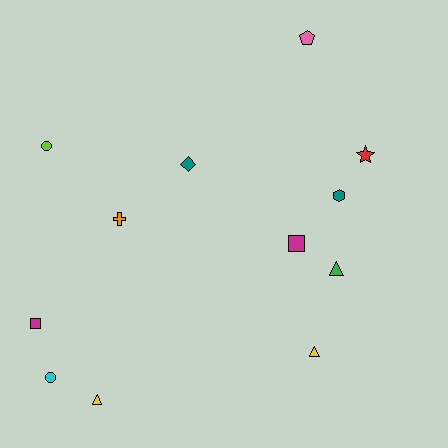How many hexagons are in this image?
There is 1 hexagon.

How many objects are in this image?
There are 12 objects.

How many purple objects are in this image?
There are no purple objects.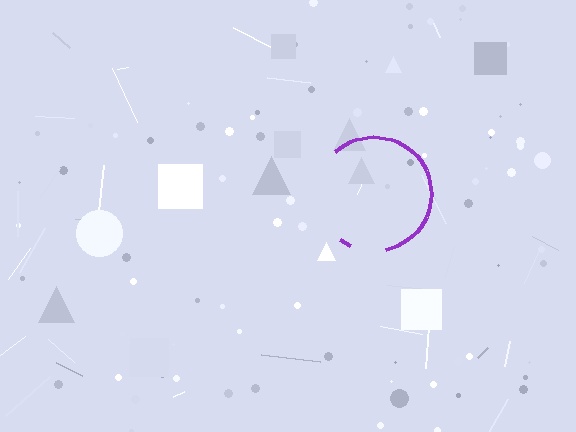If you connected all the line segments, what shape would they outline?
They would outline a circle.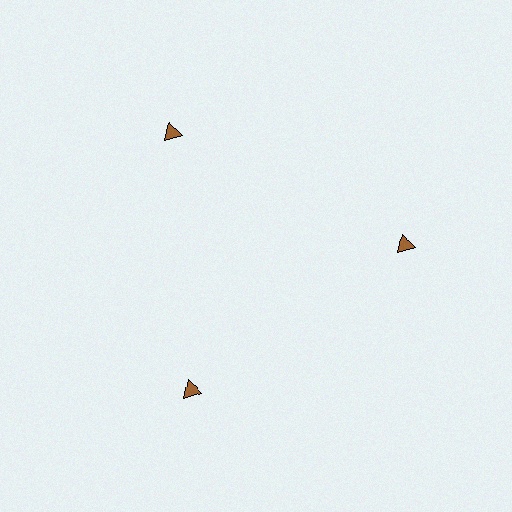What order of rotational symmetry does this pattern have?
This pattern has 3-fold rotational symmetry.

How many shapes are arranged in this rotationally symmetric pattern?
There are 3 shapes, arranged in 3 groups of 1.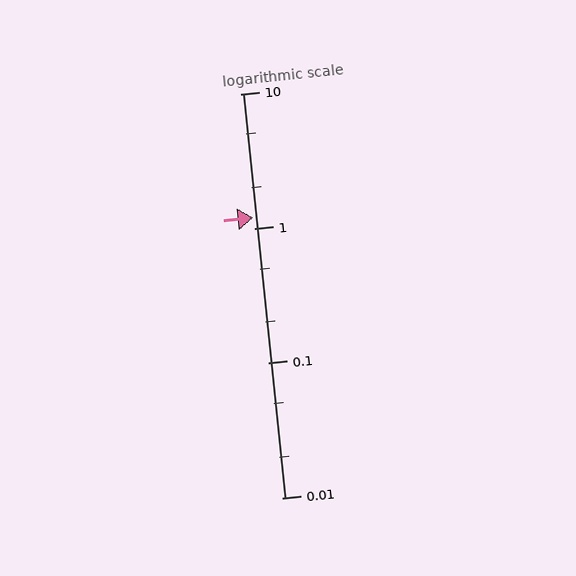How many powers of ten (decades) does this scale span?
The scale spans 3 decades, from 0.01 to 10.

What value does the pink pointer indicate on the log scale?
The pointer indicates approximately 1.2.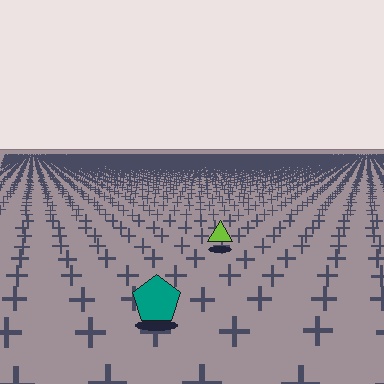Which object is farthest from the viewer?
The lime triangle is farthest from the viewer. It appears smaller and the ground texture around it is denser.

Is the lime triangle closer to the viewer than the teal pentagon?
No. The teal pentagon is closer — you can tell from the texture gradient: the ground texture is coarser near it.